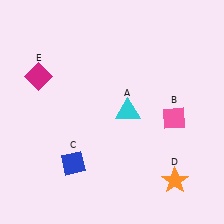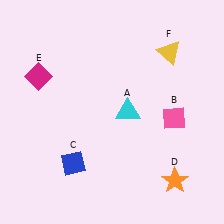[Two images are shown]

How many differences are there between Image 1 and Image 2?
There is 1 difference between the two images.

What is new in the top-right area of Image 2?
A yellow triangle (F) was added in the top-right area of Image 2.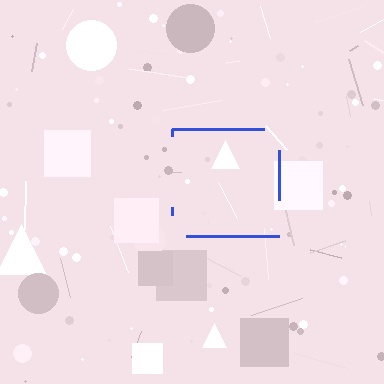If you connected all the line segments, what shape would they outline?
They would outline a square.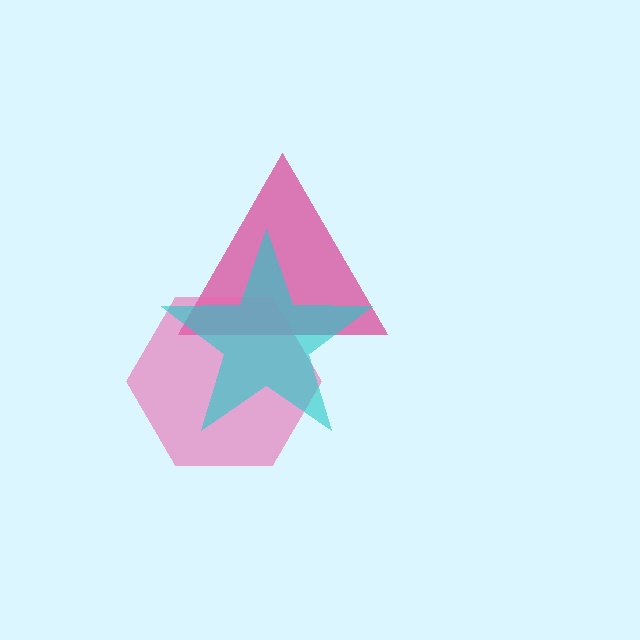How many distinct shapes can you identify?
There are 3 distinct shapes: a magenta triangle, a pink hexagon, a cyan star.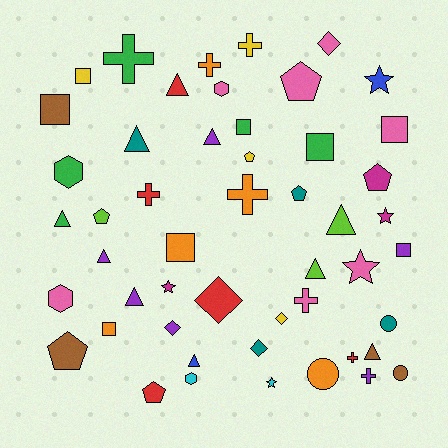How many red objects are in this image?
There are 5 red objects.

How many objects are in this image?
There are 50 objects.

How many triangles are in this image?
There are 10 triangles.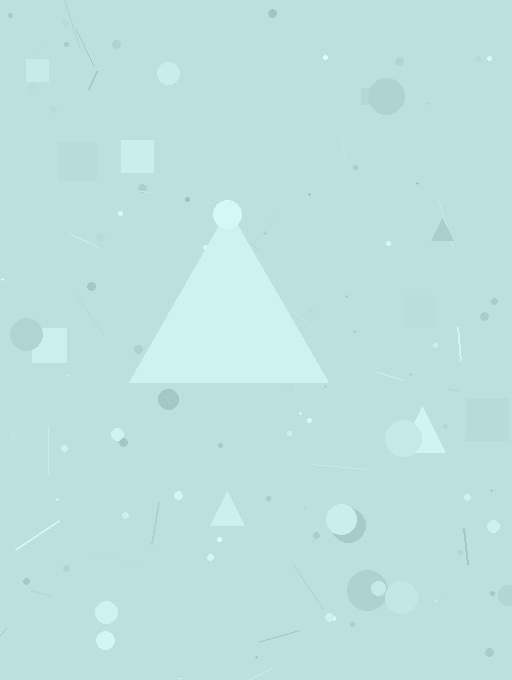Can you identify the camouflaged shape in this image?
The camouflaged shape is a triangle.